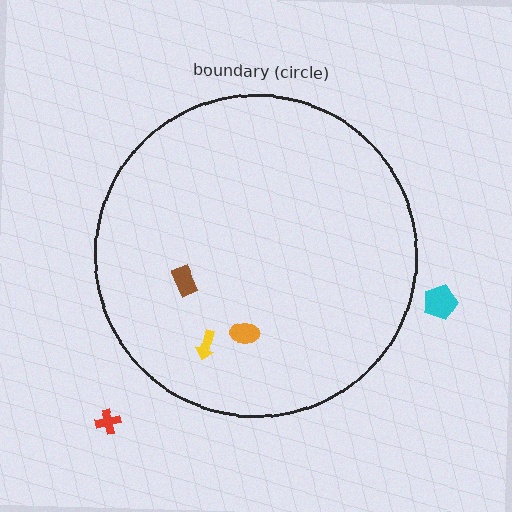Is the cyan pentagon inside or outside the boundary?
Outside.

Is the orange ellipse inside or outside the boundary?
Inside.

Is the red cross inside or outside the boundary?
Outside.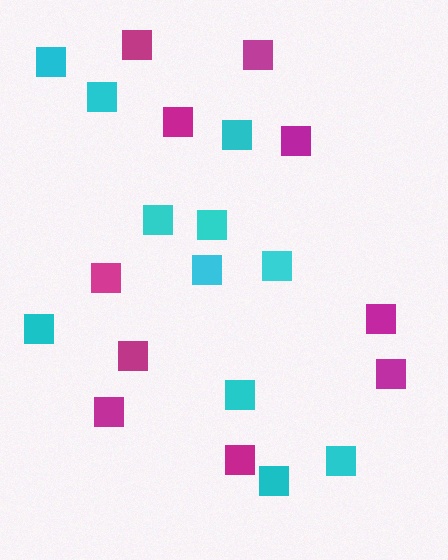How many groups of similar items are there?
There are 2 groups: one group of cyan squares (11) and one group of magenta squares (10).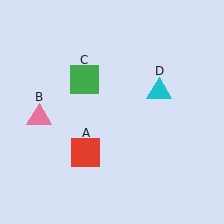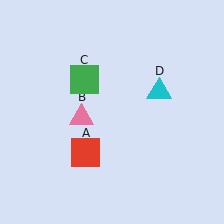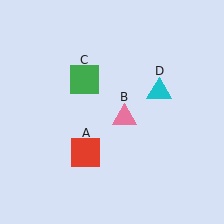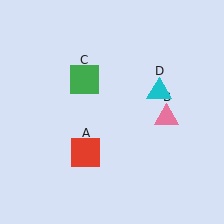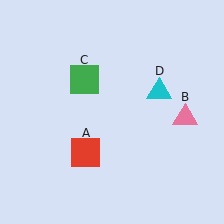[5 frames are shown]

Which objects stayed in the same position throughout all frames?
Red square (object A) and green square (object C) and cyan triangle (object D) remained stationary.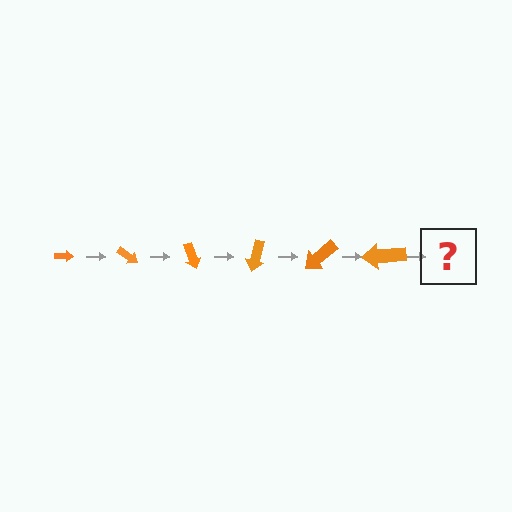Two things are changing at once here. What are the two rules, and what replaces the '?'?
The two rules are that the arrow grows larger each step and it rotates 35 degrees each step. The '?' should be an arrow, larger than the previous one and rotated 210 degrees from the start.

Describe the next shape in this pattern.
It should be an arrow, larger than the previous one and rotated 210 degrees from the start.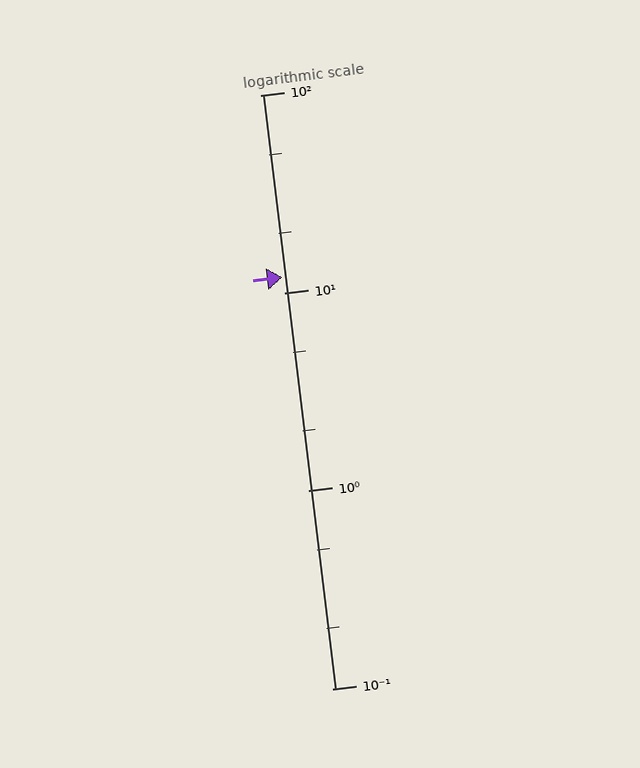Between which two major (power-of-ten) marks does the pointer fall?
The pointer is between 10 and 100.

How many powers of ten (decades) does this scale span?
The scale spans 3 decades, from 0.1 to 100.